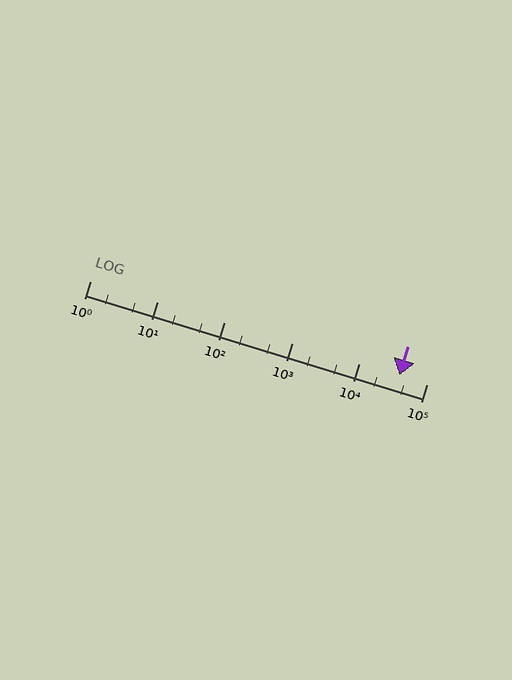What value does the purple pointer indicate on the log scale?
The pointer indicates approximately 40000.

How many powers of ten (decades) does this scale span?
The scale spans 5 decades, from 1 to 100000.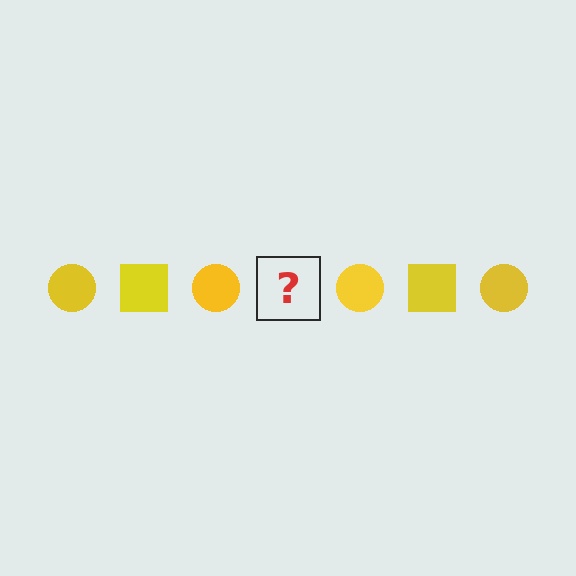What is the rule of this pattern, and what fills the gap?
The rule is that the pattern cycles through circle, square shapes in yellow. The gap should be filled with a yellow square.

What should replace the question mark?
The question mark should be replaced with a yellow square.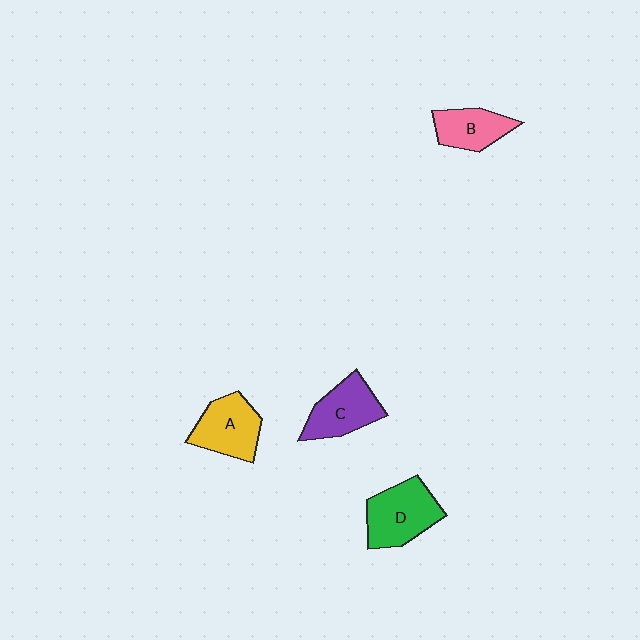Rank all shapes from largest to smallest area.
From largest to smallest: D (green), A (yellow), C (purple), B (pink).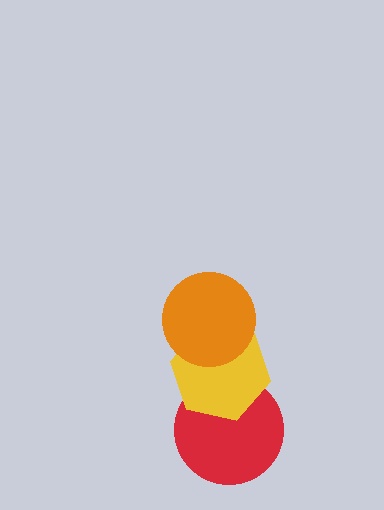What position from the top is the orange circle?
The orange circle is 1st from the top.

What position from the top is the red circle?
The red circle is 3rd from the top.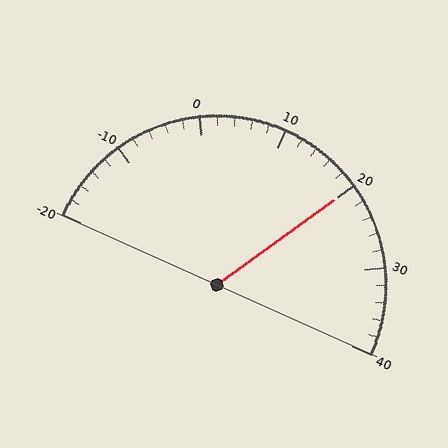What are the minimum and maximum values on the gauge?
The gauge ranges from -20 to 40.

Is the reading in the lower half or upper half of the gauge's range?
The reading is in the upper half of the range (-20 to 40).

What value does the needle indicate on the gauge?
The needle indicates approximately 20.